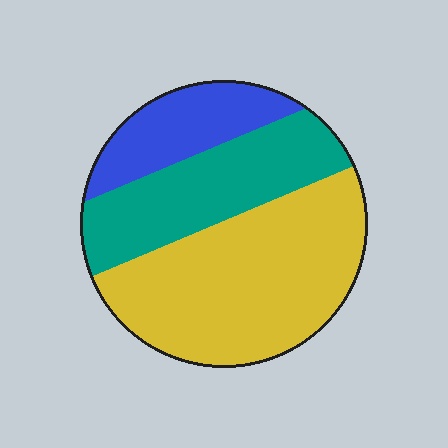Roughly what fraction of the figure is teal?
Teal covers 30% of the figure.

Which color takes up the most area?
Yellow, at roughly 50%.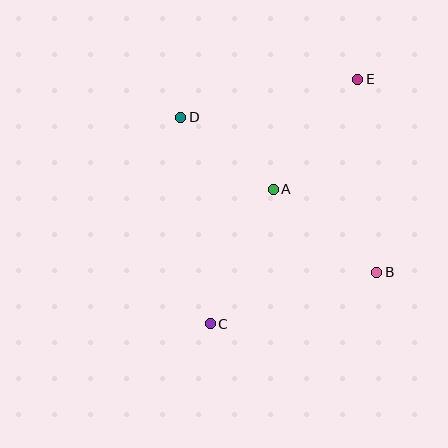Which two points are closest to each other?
Points A and D are closest to each other.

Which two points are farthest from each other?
Points C and E are farthest from each other.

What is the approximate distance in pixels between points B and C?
The distance between B and C is approximately 175 pixels.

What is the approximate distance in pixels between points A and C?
The distance between A and C is approximately 149 pixels.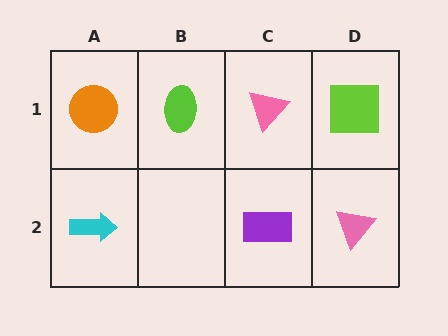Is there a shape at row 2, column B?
No, that cell is empty.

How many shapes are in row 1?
4 shapes.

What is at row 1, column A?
An orange circle.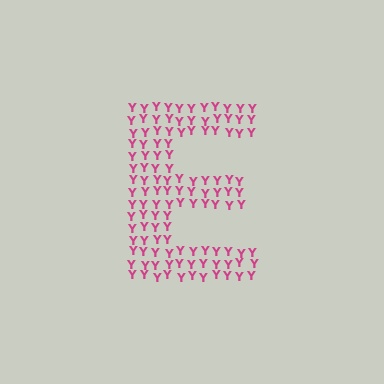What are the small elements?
The small elements are letter Y's.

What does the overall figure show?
The overall figure shows the letter E.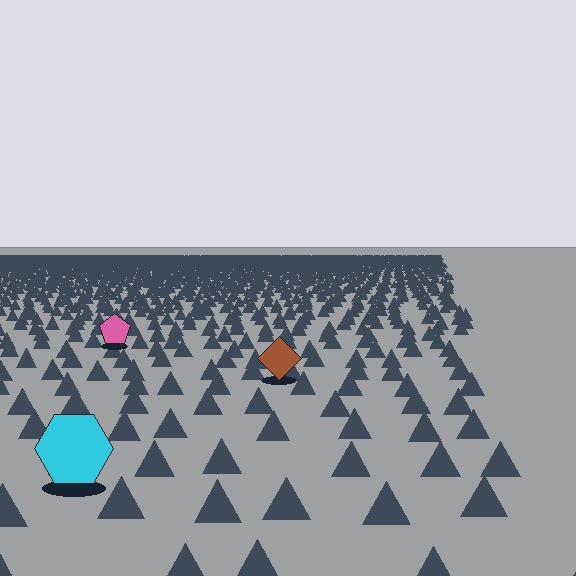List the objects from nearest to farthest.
From nearest to farthest: the cyan hexagon, the brown diamond, the pink pentagon.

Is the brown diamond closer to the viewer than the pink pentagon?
Yes. The brown diamond is closer — you can tell from the texture gradient: the ground texture is coarser near it.